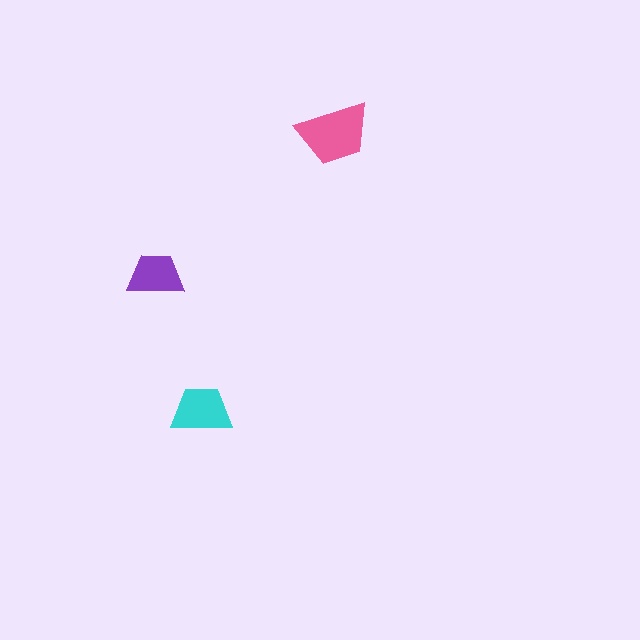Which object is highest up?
The pink trapezoid is topmost.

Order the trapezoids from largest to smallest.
the pink one, the cyan one, the purple one.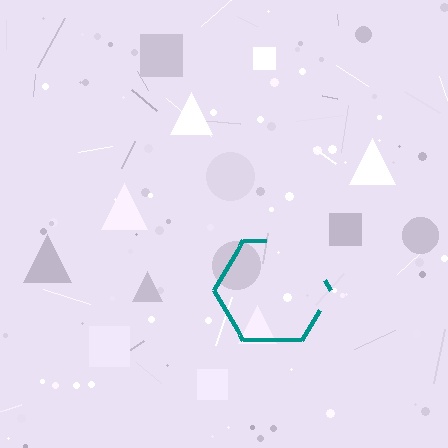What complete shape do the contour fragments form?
The contour fragments form a hexagon.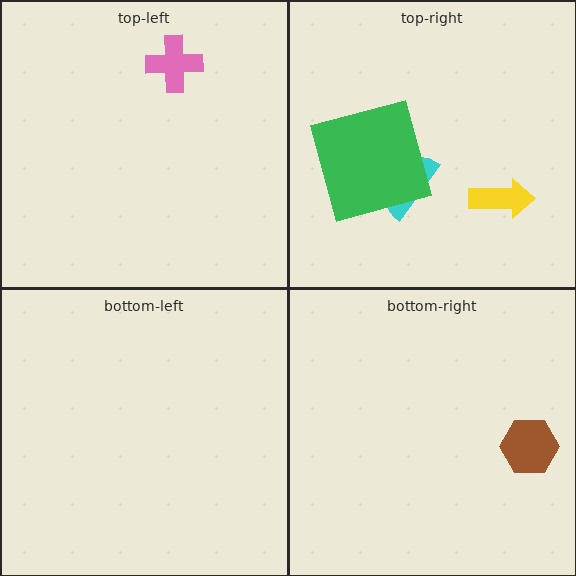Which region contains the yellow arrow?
The top-right region.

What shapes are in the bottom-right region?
The brown hexagon.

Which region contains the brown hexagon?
The bottom-right region.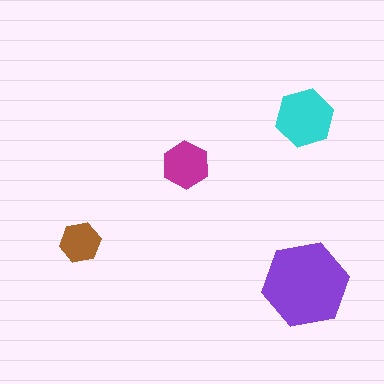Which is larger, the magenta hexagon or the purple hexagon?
The purple one.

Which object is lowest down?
The purple hexagon is bottommost.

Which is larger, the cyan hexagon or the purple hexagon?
The purple one.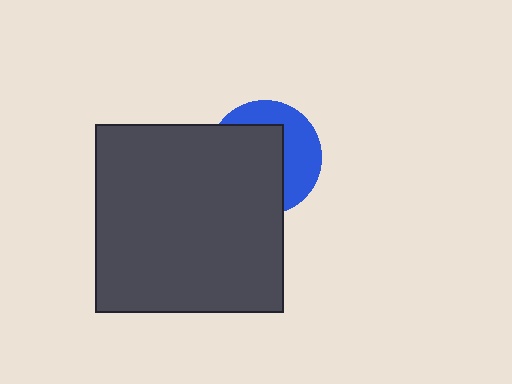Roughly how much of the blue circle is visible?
A small part of it is visible (roughly 41%).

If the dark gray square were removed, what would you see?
You would see the complete blue circle.